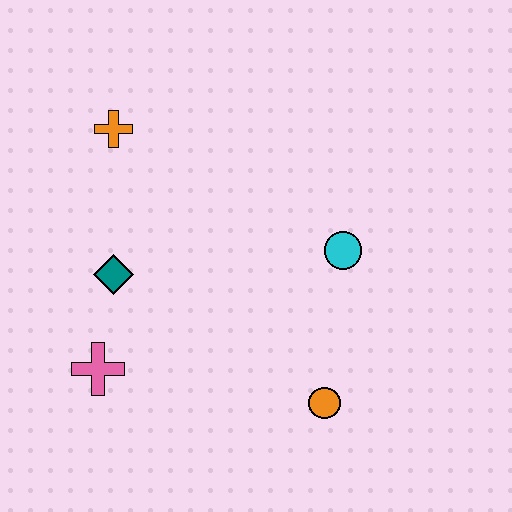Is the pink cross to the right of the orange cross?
No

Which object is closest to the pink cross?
The teal diamond is closest to the pink cross.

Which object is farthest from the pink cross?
The cyan circle is farthest from the pink cross.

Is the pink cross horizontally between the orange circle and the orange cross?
No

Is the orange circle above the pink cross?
No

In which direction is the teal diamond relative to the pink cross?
The teal diamond is above the pink cross.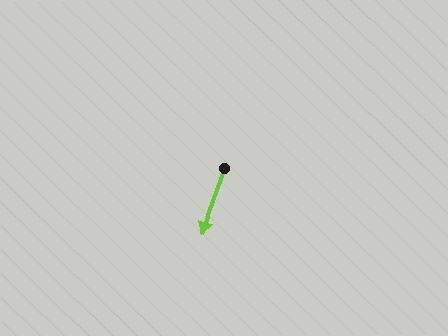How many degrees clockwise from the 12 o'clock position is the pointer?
Approximately 200 degrees.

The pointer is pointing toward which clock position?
Roughly 7 o'clock.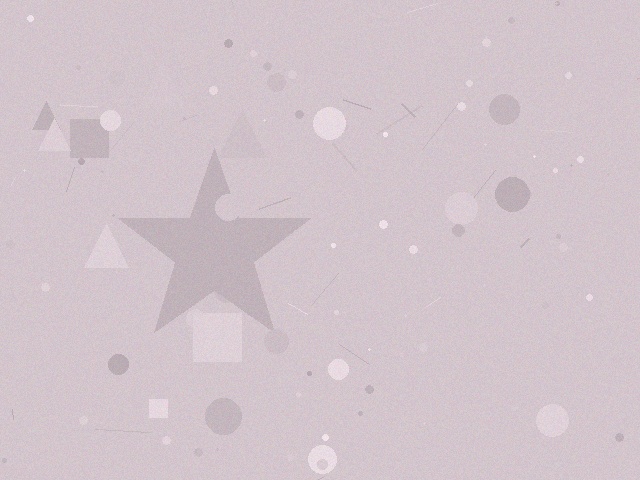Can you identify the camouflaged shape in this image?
The camouflaged shape is a star.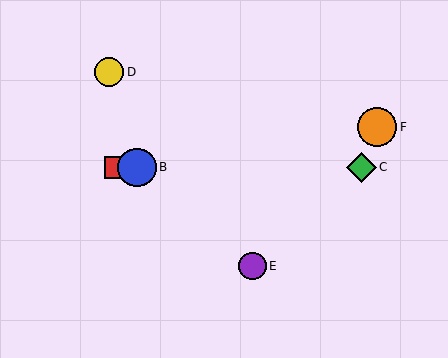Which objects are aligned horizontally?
Objects A, B, C are aligned horizontally.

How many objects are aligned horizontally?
3 objects (A, B, C) are aligned horizontally.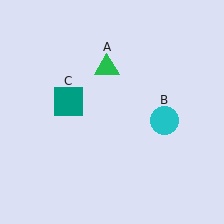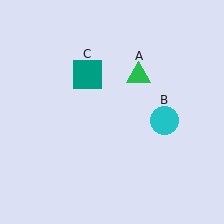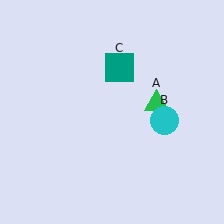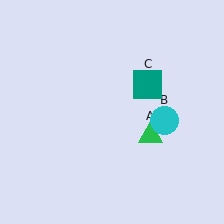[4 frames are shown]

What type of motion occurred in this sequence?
The green triangle (object A), teal square (object C) rotated clockwise around the center of the scene.